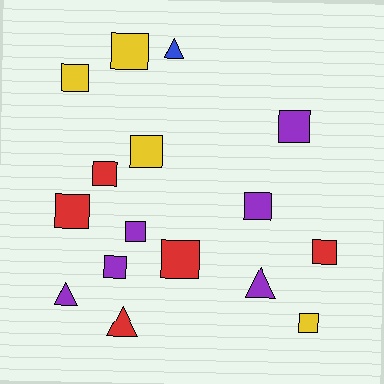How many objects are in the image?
There are 16 objects.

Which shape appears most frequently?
Square, with 12 objects.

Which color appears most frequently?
Purple, with 6 objects.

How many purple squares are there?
There are 4 purple squares.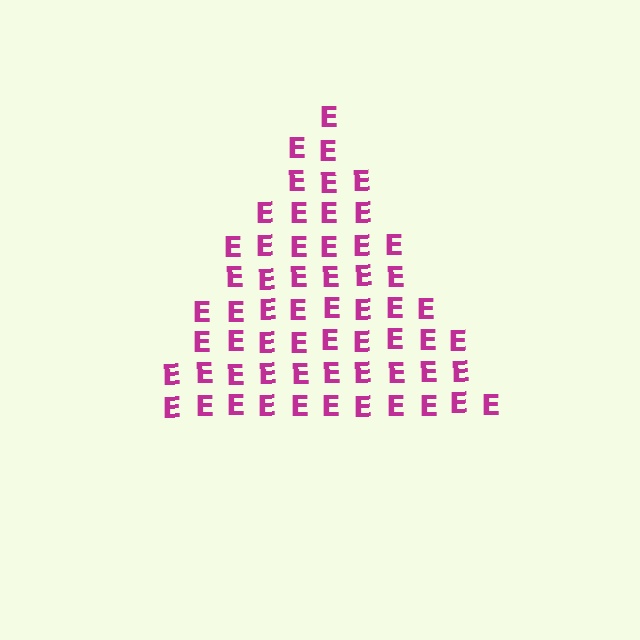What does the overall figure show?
The overall figure shows a triangle.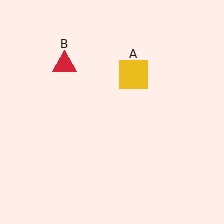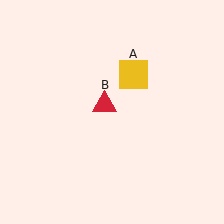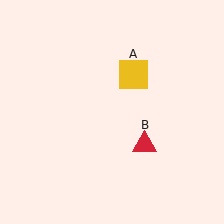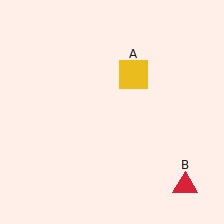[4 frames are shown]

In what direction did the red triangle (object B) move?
The red triangle (object B) moved down and to the right.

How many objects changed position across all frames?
1 object changed position: red triangle (object B).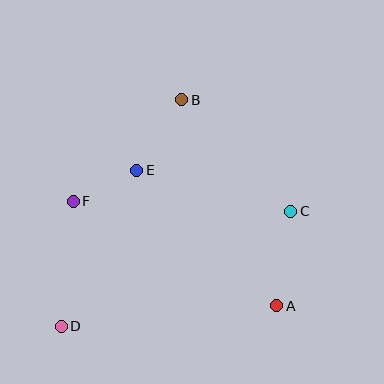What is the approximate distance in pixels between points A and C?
The distance between A and C is approximately 95 pixels.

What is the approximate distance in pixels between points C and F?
The distance between C and F is approximately 218 pixels.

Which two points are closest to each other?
Points E and F are closest to each other.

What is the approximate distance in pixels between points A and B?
The distance between A and B is approximately 227 pixels.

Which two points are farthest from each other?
Points C and D are farthest from each other.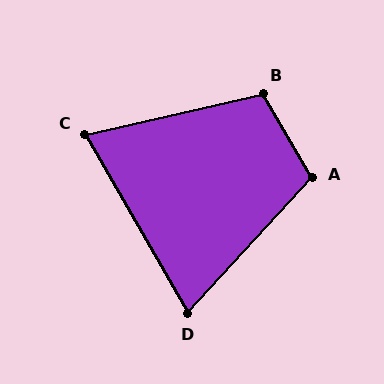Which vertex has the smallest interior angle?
D, at approximately 73 degrees.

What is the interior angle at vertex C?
Approximately 73 degrees (acute).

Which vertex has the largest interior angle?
B, at approximately 107 degrees.